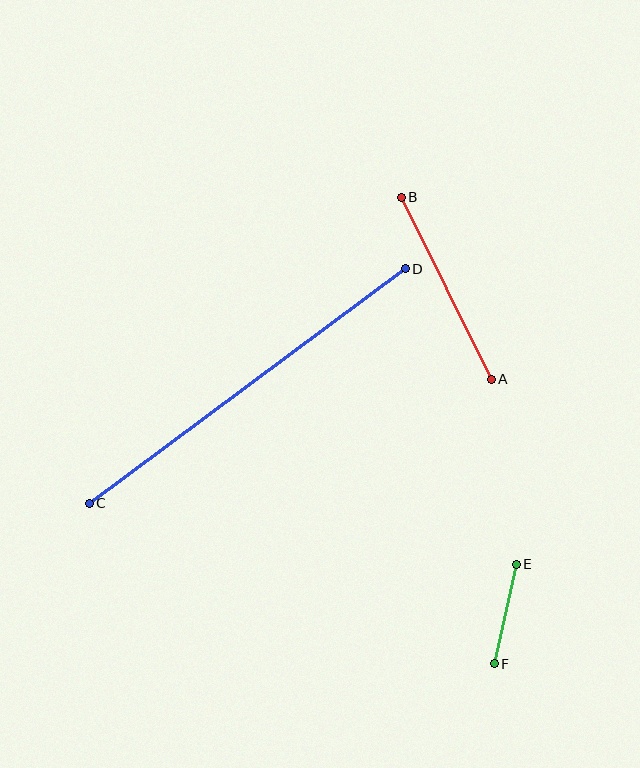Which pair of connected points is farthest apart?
Points C and D are farthest apart.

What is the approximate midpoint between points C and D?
The midpoint is at approximately (247, 386) pixels.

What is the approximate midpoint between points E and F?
The midpoint is at approximately (505, 614) pixels.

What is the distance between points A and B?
The distance is approximately 203 pixels.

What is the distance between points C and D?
The distance is approximately 394 pixels.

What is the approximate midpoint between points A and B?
The midpoint is at approximately (446, 288) pixels.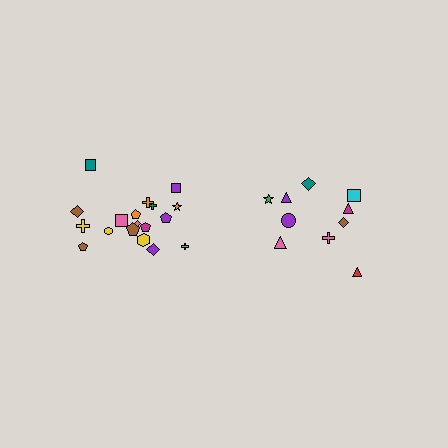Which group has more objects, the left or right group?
The left group.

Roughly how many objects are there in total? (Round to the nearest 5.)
Roughly 30 objects in total.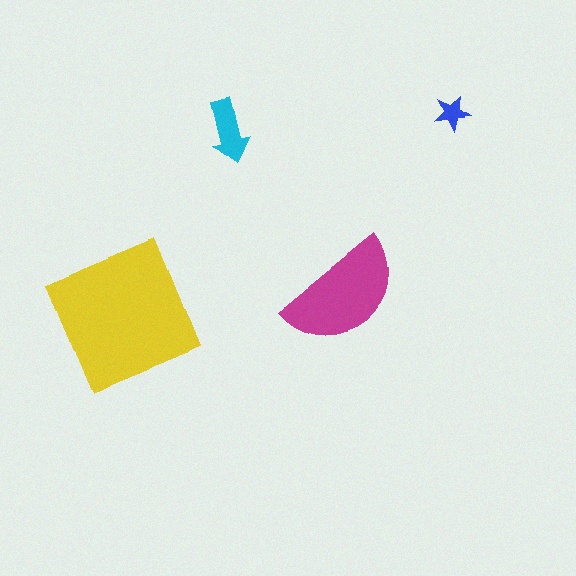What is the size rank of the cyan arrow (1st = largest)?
3rd.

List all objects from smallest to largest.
The blue star, the cyan arrow, the magenta semicircle, the yellow square.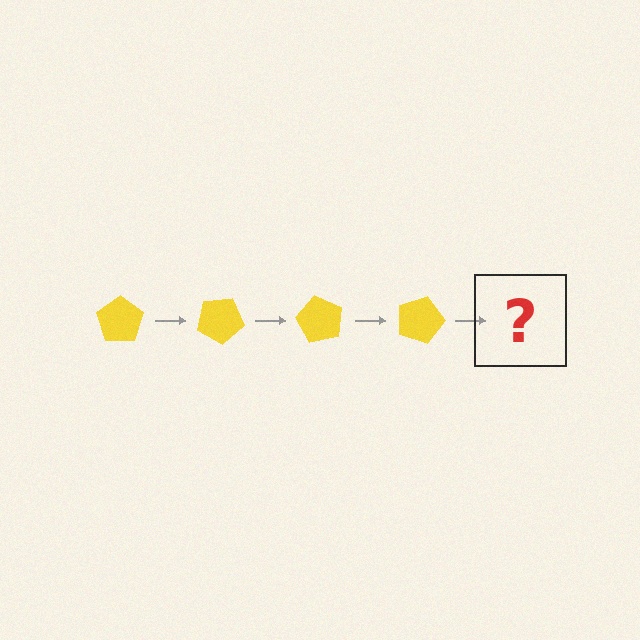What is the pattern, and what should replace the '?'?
The pattern is that the pentagon rotates 30 degrees each step. The '?' should be a yellow pentagon rotated 120 degrees.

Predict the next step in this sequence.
The next step is a yellow pentagon rotated 120 degrees.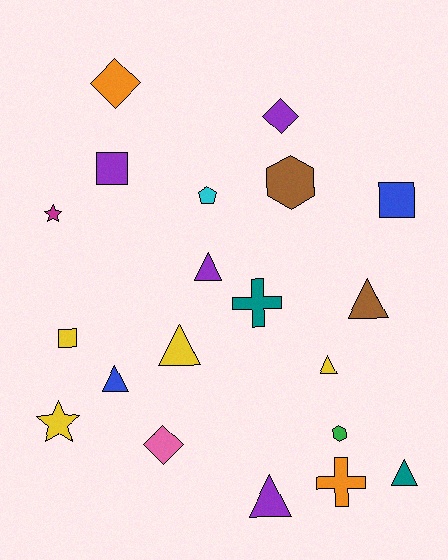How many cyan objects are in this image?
There is 1 cyan object.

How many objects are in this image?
There are 20 objects.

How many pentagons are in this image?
There is 1 pentagon.